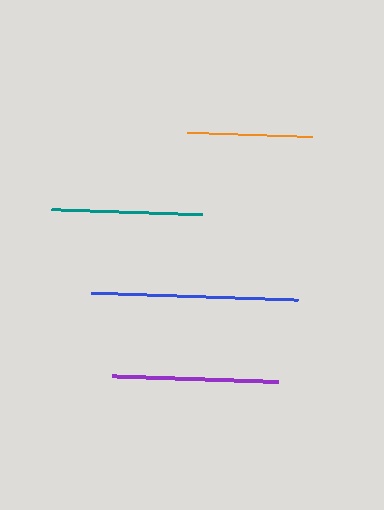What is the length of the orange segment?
The orange segment is approximately 124 pixels long.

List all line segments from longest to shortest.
From longest to shortest: blue, purple, teal, orange.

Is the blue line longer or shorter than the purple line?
The blue line is longer than the purple line.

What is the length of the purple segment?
The purple segment is approximately 166 pixels long.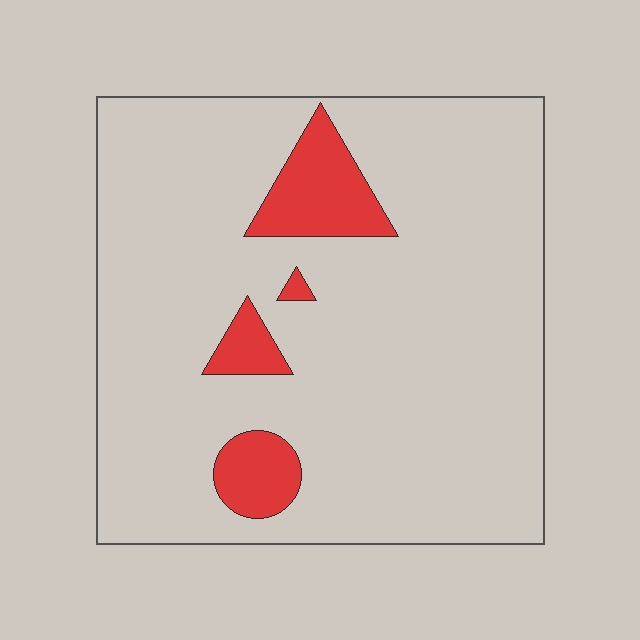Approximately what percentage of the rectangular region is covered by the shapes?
Approximately 10%.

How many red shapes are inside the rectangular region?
4.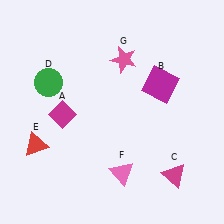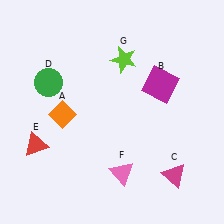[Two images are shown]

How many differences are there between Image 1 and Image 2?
There are 2 differences between the two images.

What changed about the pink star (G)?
In Image 1, G is pink. In Image 2, it changed to lime.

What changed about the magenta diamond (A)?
In Image 1, A is magenta. In Image 2, it changed to orange.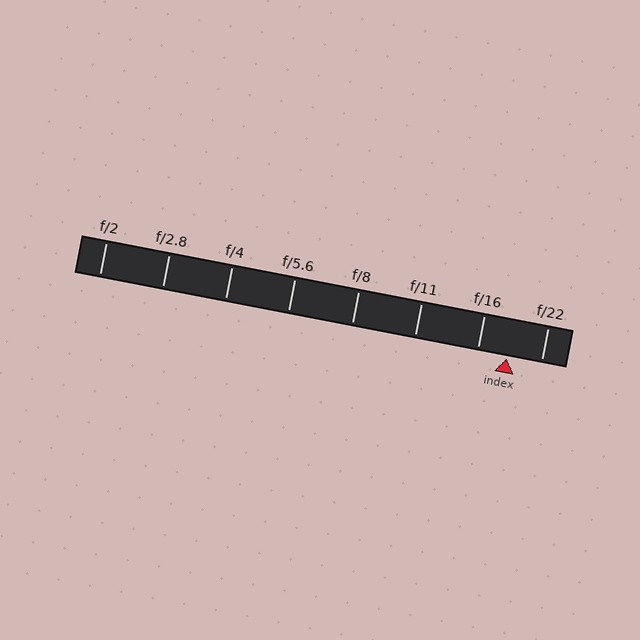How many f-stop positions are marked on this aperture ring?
There are 8 f-stop positions marked.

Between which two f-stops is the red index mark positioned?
The index mark is between f/16 and f/22.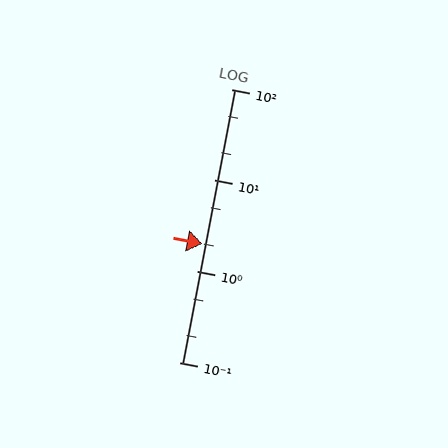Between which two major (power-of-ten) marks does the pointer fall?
The pointer is between 1 and 10.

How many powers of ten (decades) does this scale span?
The scale spans 3 decades, from 0.1 to 100.